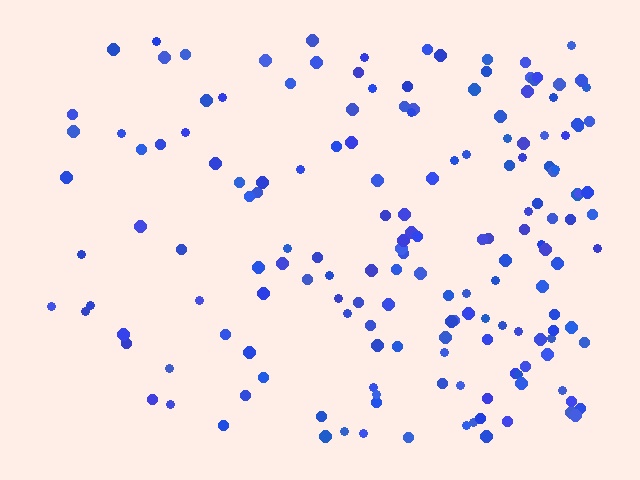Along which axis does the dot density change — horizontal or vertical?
Horizontal.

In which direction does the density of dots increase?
From left to right, with the right side densest.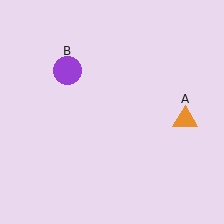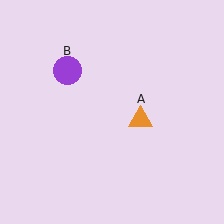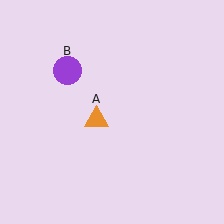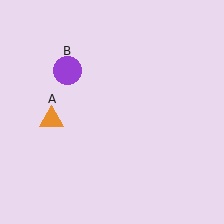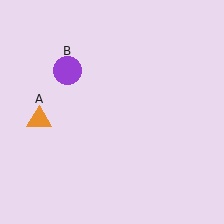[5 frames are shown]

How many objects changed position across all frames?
1 object changed position: orange triangle (object A).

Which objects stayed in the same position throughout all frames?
Purple circle (object B) remained stationary.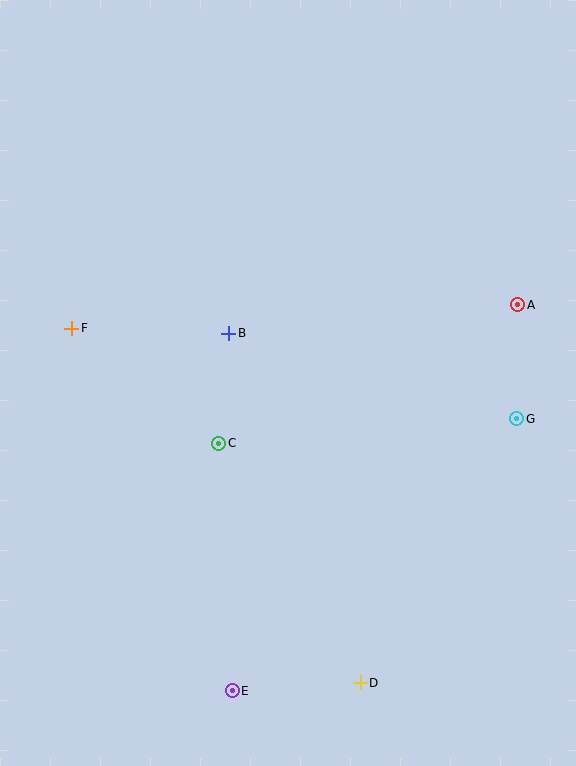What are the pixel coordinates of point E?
Point E is at (232, 691).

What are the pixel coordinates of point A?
Point A is at (518, 305).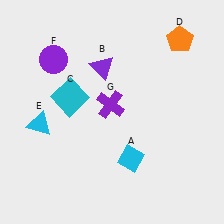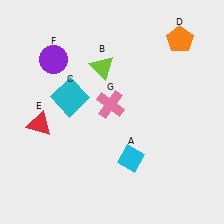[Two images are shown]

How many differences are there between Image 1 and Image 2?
There are 3 differences between the two images.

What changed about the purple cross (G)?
In Image 1, G is purple. In Image 2, it changed to pink.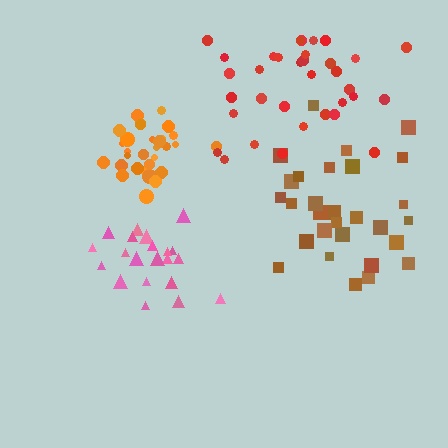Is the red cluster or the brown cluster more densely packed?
Red.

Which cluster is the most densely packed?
Orange.